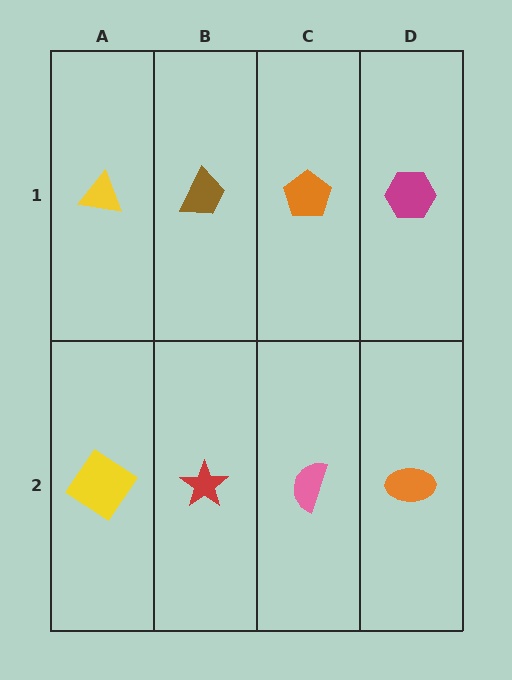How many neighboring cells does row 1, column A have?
2.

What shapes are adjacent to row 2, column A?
A yellow triangle (row 1, column A), a red star (row 2, column B).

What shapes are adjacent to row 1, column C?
A pink semicircle (row 2, column C), a brown trapezoid (row 1, column B), a magenta hexagon (row 1, column D).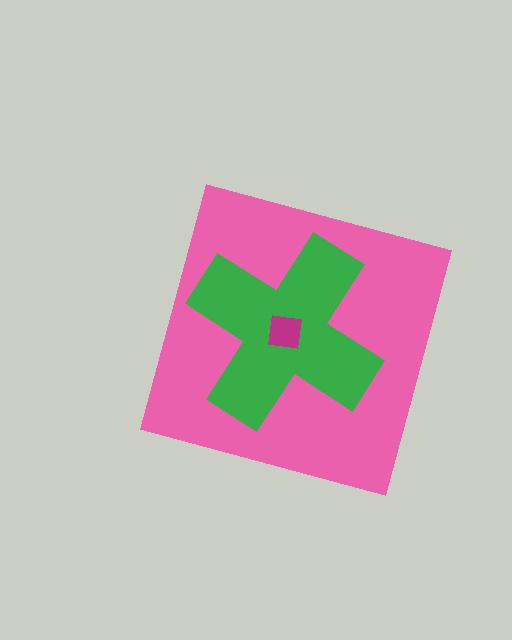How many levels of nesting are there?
3.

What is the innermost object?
The magenta square.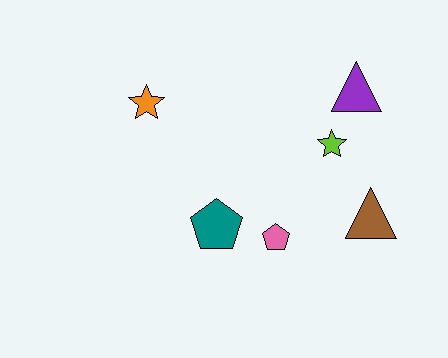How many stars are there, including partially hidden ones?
There are 2 stars.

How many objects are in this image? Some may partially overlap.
There are 6 objects.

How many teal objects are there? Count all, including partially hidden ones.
There is 1 teal object.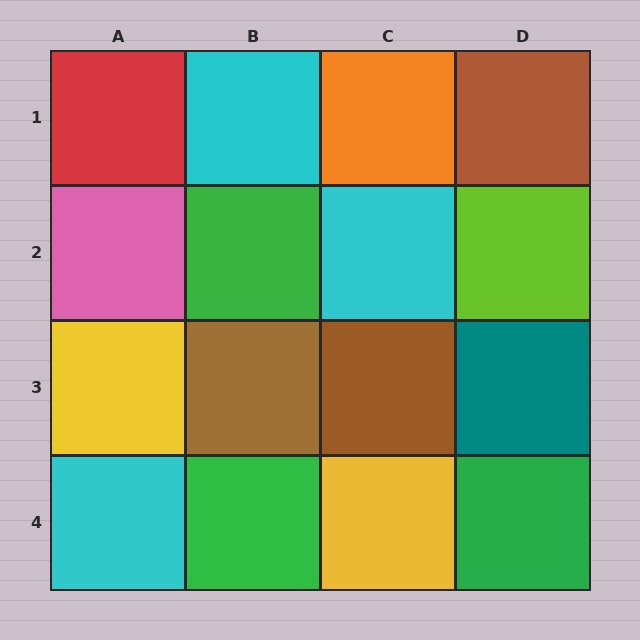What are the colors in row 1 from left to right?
Red, cyan, orange, brown.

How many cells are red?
1 cell is red.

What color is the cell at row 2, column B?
Green.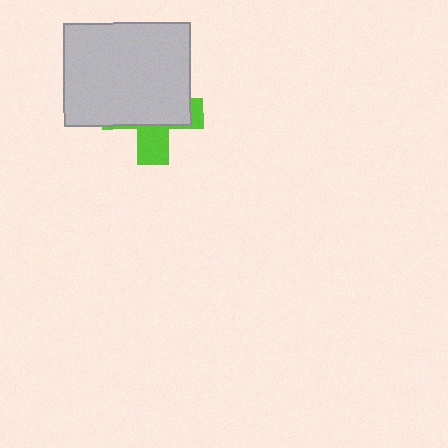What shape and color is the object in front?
The object in front is a light gray rectangle.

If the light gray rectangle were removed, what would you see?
You would see the complete lime cross.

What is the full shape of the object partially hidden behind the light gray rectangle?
The partially hidden object is a lime cross.